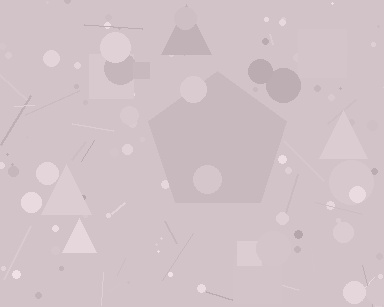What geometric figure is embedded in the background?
A pentagon is embedded in the background.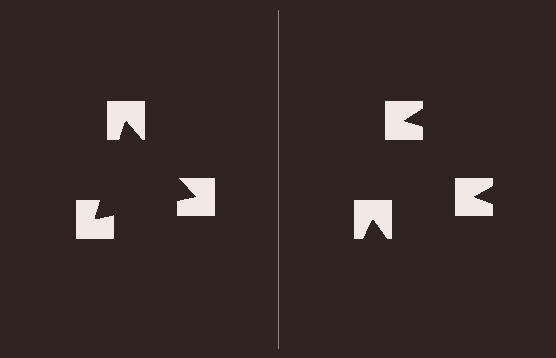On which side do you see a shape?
An illusory triangle appears on the left side. On the right side the wedge cuts are rotated, so no coherent shape forms.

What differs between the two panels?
The notched squares are positioned identically on both sides; only the wedge orientations differ. On the left they align to a triangle; on the right they are misaligned.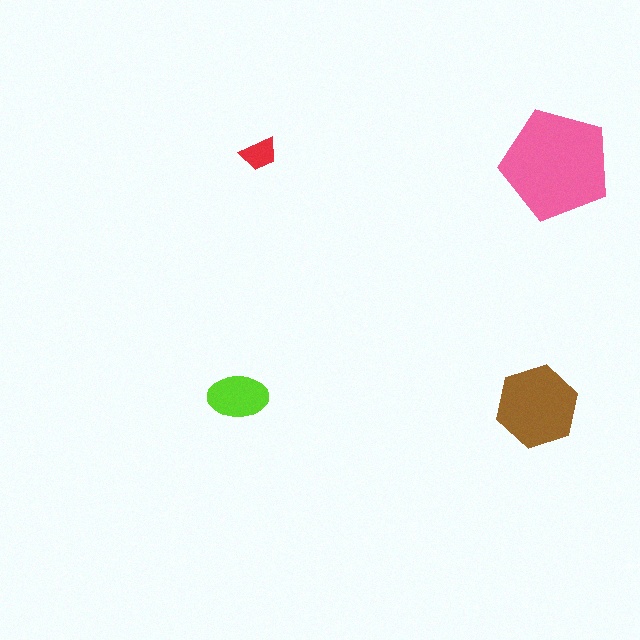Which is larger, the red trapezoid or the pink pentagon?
The pink pentagon.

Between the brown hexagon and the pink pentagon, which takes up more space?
The pink pentagon.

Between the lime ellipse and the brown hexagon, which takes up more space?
The brown hexagon.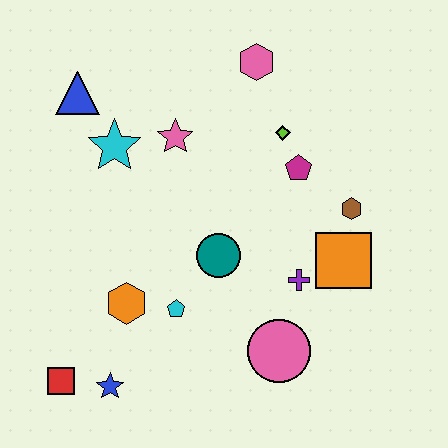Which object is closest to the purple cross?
The orange square is closest to the purple cross.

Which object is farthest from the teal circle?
The blue triangle is farthest from the teal circle.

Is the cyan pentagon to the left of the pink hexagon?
Yes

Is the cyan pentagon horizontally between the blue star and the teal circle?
Yes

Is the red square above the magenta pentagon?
No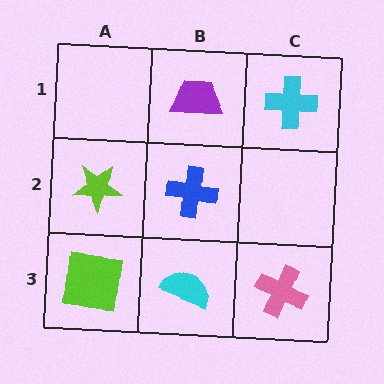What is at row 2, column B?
A blue cross.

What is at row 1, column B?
A purple trapezoid.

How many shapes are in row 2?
2 shapes.